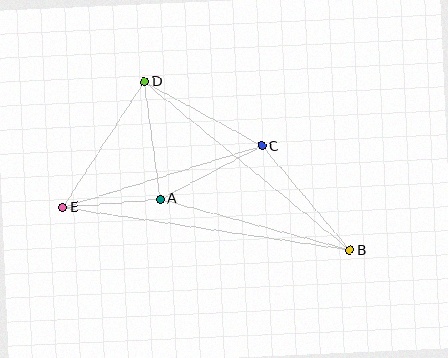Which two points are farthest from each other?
Points B and E are farthest from each other.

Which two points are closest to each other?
Points A and E are closest to each other.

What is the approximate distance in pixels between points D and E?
The distance between D and E is approximately 150 pixels.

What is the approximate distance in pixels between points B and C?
The distance between B and C is approximately 137 pixels.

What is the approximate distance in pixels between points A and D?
The distance between A and D is approximately 119 pixels.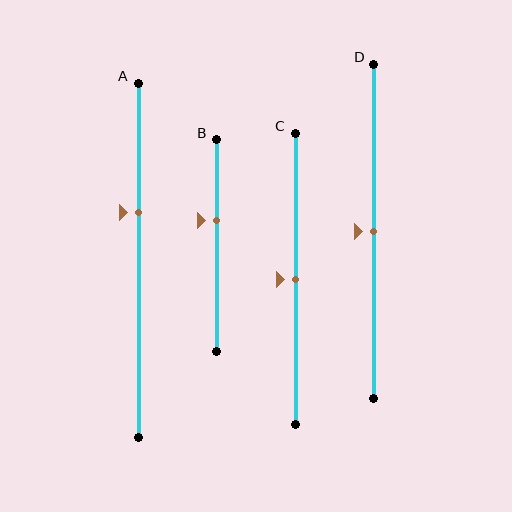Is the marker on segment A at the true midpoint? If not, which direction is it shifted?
No, the marker on segment A is shifted upward by about 14% of the segment length.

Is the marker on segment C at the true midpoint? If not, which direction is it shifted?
Yes, the marker on segment C is at the true midpoint.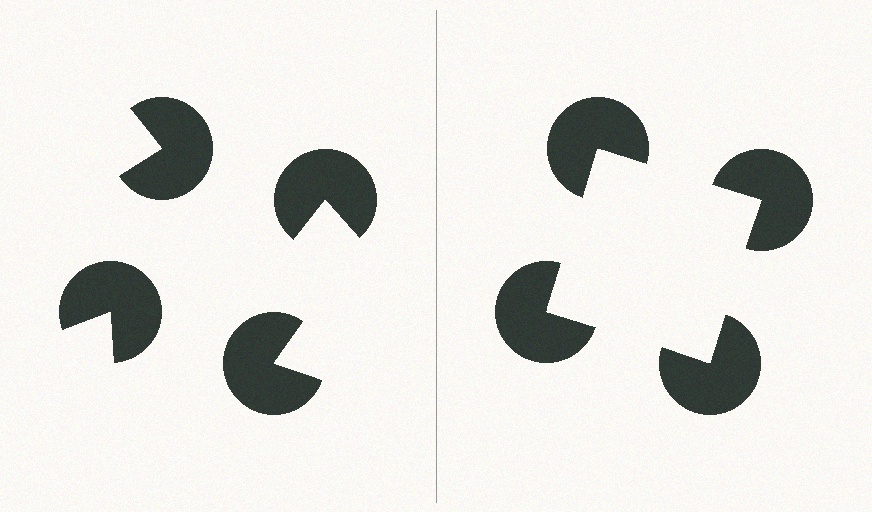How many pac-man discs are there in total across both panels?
8 — 4 on each side.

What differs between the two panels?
The pac-man discs are positioned identically on both sides; only the wedge orientations differ. On the right they align to a square; on the left they are misaligned.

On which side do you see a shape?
An illusory square appears on the right side. On the left side the wedge cuts are rotated, so no coherent shape forms.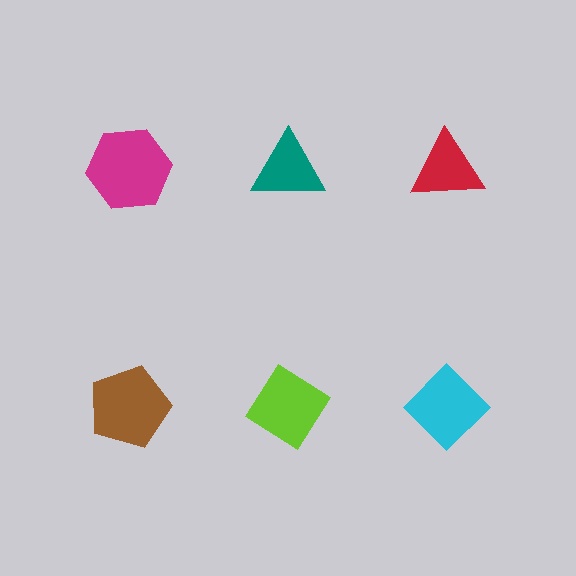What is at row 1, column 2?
A teal triangle.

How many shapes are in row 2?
3 shapes.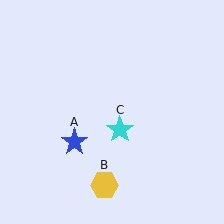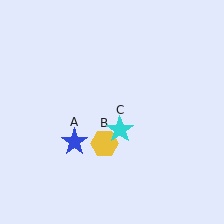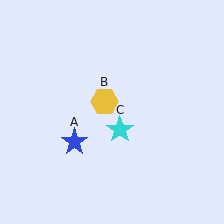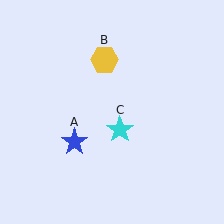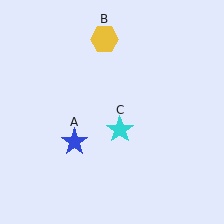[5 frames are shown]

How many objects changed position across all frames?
1 object changed position: yellow hexagon (object B).